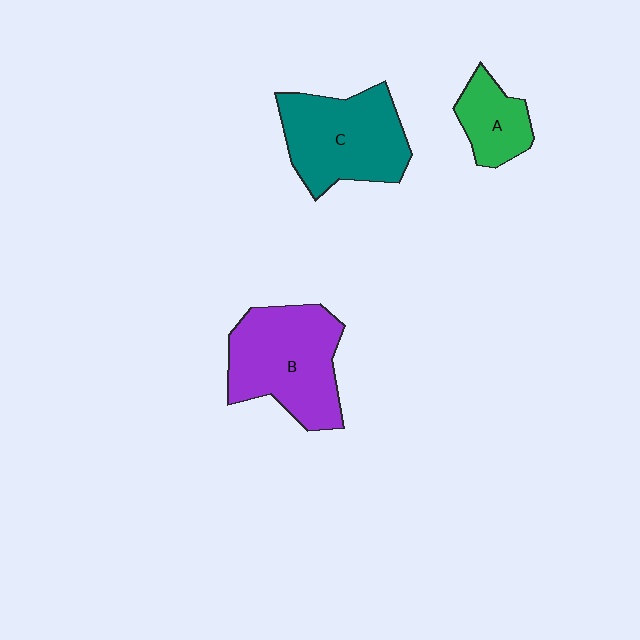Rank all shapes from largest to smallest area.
From largest to smallest: B (purple), C (teal), A (green).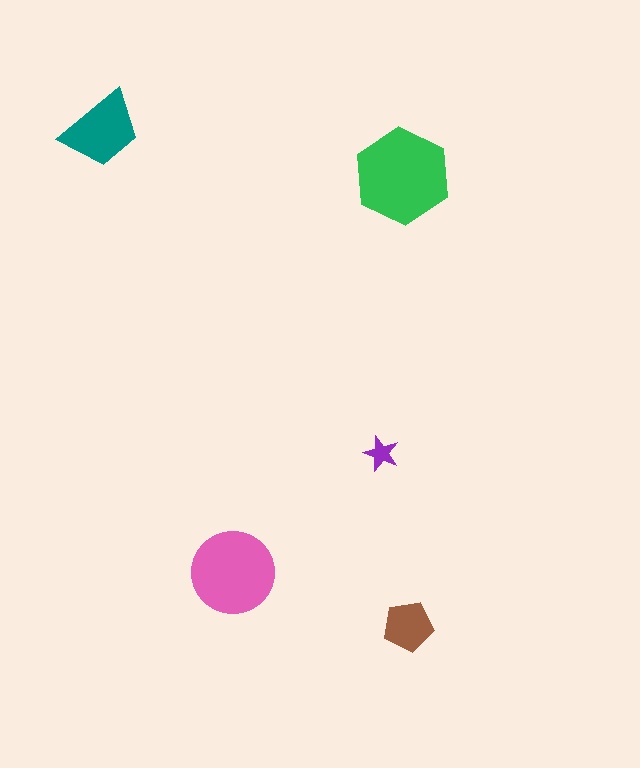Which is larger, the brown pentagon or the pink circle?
The pink circle.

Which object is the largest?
The green hexagon.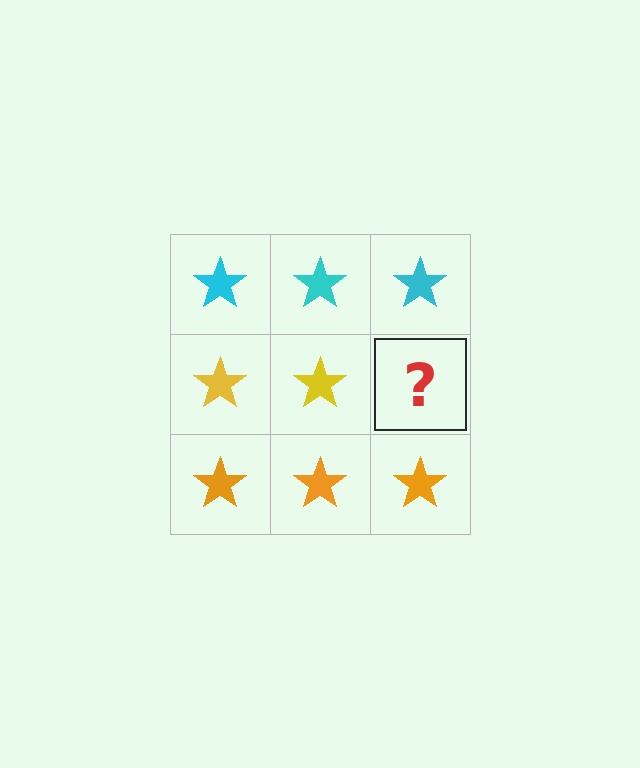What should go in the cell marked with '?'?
The missing cell should contain a yellow star.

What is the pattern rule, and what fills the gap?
The rule is that each row has a consistent color. The gap should be filled with a yellow star.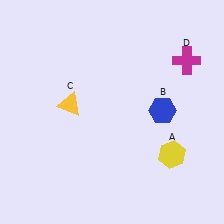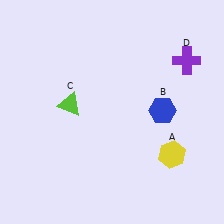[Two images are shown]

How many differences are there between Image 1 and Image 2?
There are 2 differences between the two images.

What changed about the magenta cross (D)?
In Image 1, D is magenta. In Image 2, it changed to purple.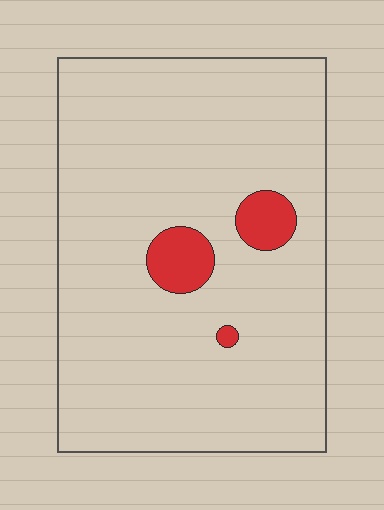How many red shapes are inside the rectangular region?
3.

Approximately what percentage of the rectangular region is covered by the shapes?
Approximately 5%.